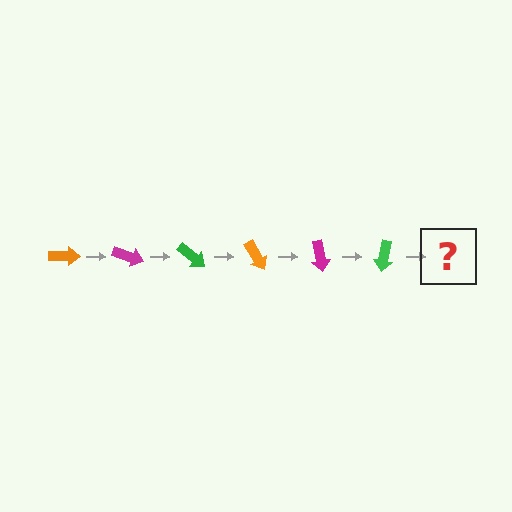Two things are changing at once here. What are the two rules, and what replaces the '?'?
The two rules are that it rotates 20 degrees each step and the color cycles through orange, magenta, and green. The '?' should be an orange arrow, rotated 120 degrees from the start.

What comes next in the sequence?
The next element should be an orange arrow, rotated 120 degrees from the start.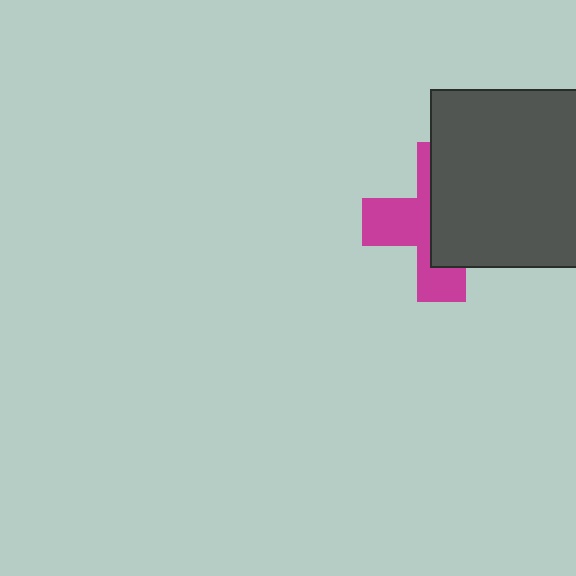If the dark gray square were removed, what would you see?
You would see the complete magenta cross.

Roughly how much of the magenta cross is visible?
A small part of it is visible (roughly 45%).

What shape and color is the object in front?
The object in front is a dark gray square.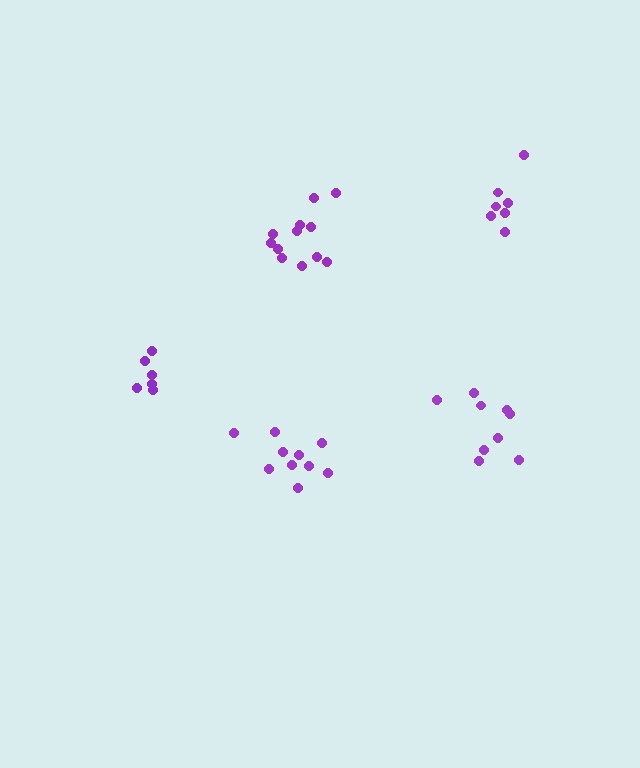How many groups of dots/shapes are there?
There are 5 groups.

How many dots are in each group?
Group 1: 12 dots, Group 2: 7 dots, Group 3: 6 dots, Group 4: 9 dots, Group 5: 10 dots (44 total).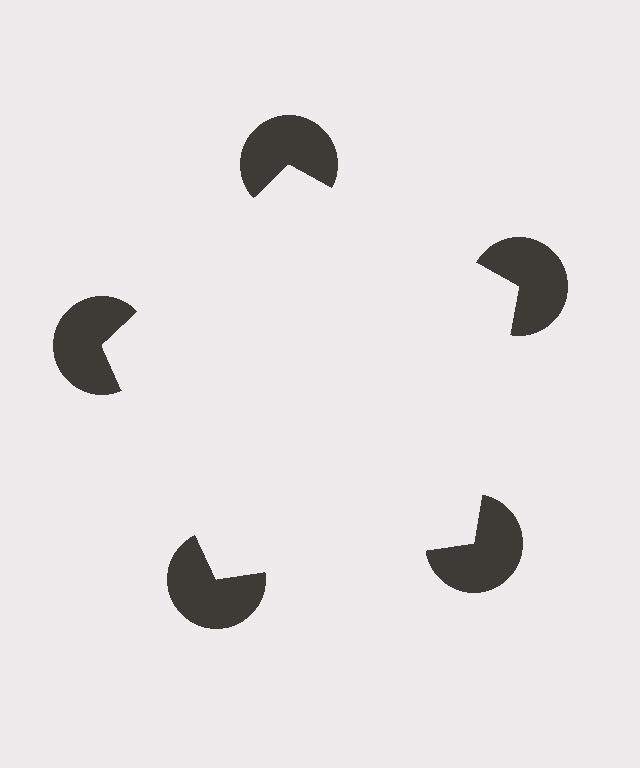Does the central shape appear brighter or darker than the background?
It typically appears slightly brighter than the background, even though no actual brightness change is drawn.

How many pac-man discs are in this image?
There are 5 — one at each vertex of the illusory pentagon.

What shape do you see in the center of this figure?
An illusory pentagon — its edges are inferred from the aligned wedge cuts in the pac-man discs, not physically drawn.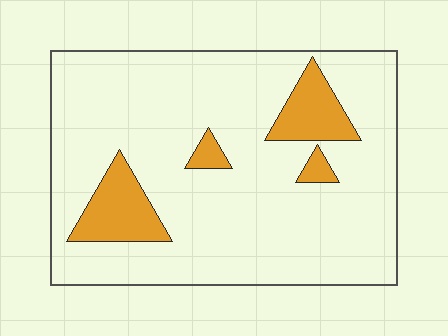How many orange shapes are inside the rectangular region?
4.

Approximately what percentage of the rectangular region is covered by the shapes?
Approximately 15%.